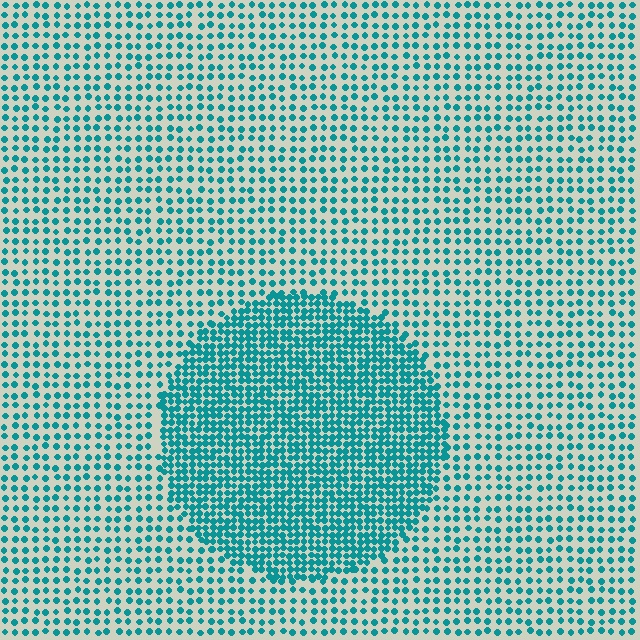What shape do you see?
I see a circle.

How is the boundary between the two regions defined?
The boundary is defined by a change in element density (approximately 2.2x ratio). All elements are the same color, size, and shape.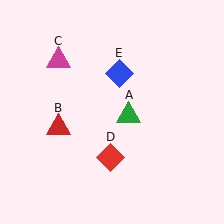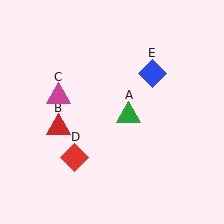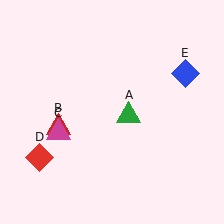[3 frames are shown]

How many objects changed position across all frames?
3 objects changed position: magenta triangle (object C), red diamond (object D), blue diamond (object E).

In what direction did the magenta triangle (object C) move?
The magenta triangle (object C) moved down.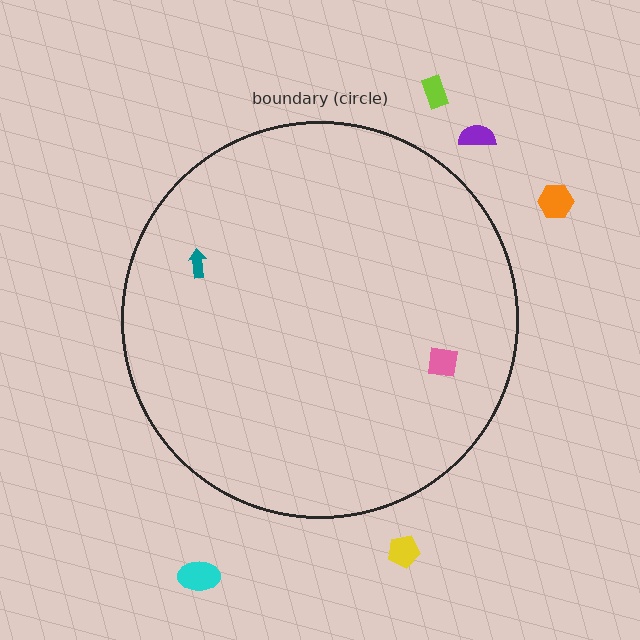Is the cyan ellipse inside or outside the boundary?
Outside.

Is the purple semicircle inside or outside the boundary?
Outside.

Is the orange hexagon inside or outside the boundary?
Outside.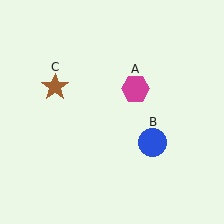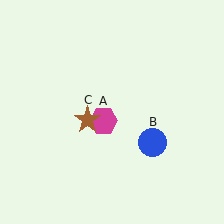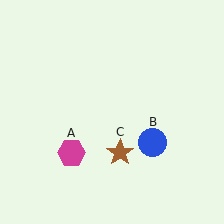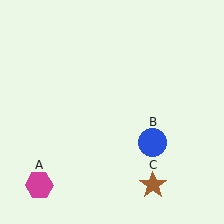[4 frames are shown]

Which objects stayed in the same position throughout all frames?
Blue circle (object B) remained stationary.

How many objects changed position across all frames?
2 objects changed position: magenta hexagon (object A), brown star (object C).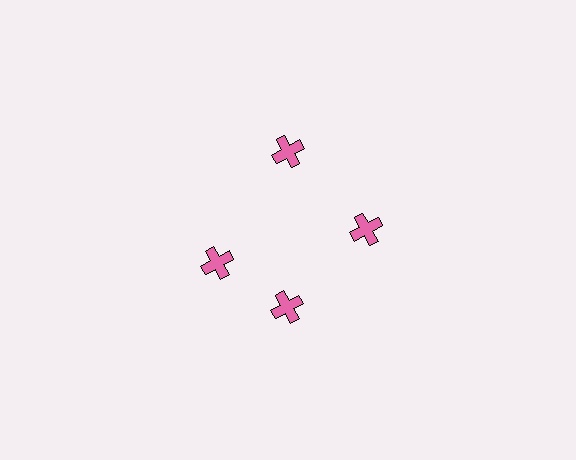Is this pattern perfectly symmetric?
No. The 4 pink crosses are arranged in a ring, but one element near the 9 o'clock position is rotated out of alignment along the ring, breaking the 4-fold rotational symmetry.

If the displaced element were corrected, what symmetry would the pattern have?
It would have 4-fold rotational symmetry — the pattern would map onto itself every 90 degrees.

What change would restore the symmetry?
The symmetry would be restored by rotating it back into even spacing with its neighbors so that all 4 crosses sit at equal angles and equal distance from the center.